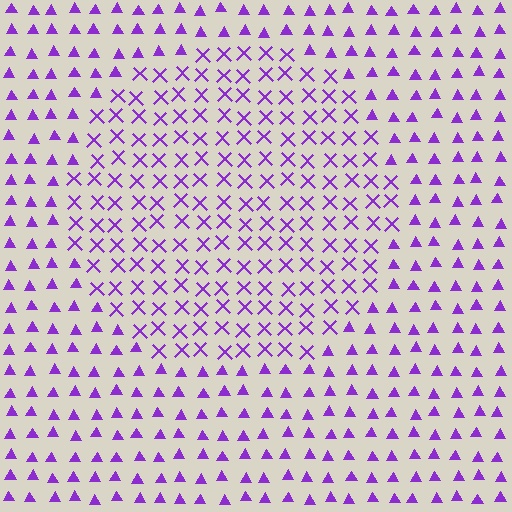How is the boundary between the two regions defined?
The boundary is defined by a change in element shape: X marks inside vs. triangles outside. All elements share the same color and spacing.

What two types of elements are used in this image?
The image uses X marks inside the circle region and triangles outside it.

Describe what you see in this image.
The image is filled with small purple elements arranged in a uniform grid. A circle-shaped region contains X marks, while the surrounding area contains triangles. The boundary is defined purely by the change in element shape.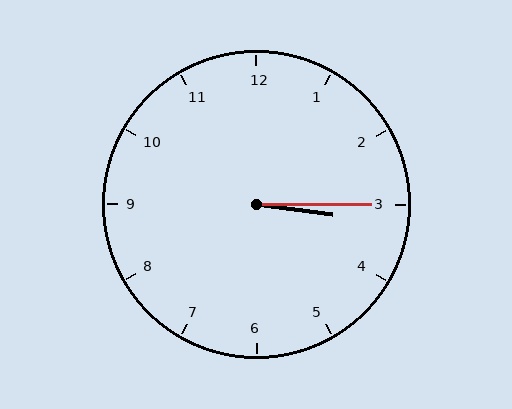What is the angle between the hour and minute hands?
Approximately 8 degrees.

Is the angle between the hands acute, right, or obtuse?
It is acute.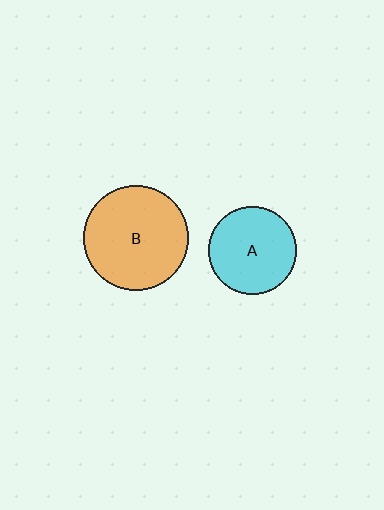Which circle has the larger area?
Circle B (orange).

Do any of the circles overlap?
No, none of the circles overlap.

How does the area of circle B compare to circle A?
Approximately 1.4 times.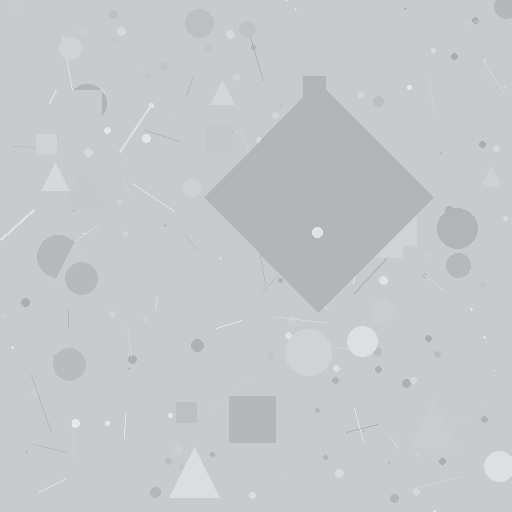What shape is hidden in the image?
A diamond is hidden in the image.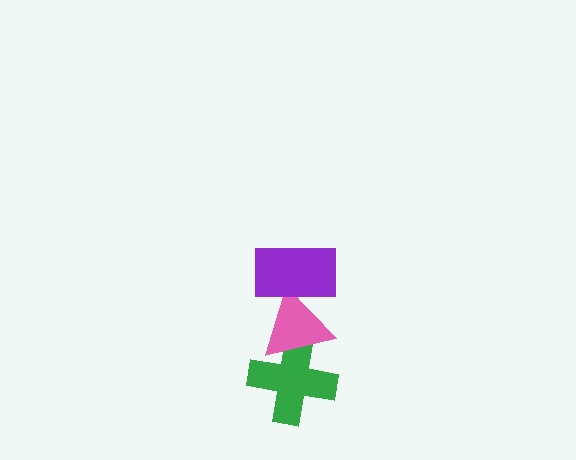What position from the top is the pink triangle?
The pink triangle is 2nd from the top.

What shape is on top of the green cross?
The pink triangle is on top of the green cross.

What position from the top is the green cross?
The green cross is 3rd from the top.